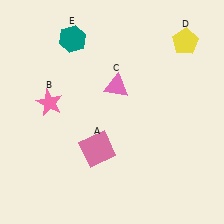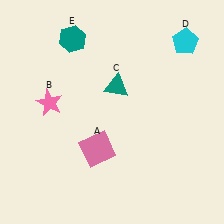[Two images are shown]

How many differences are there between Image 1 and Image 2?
There are 2 differences between the two images.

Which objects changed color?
C changed from pink to teal. D changed from yellow to cyan.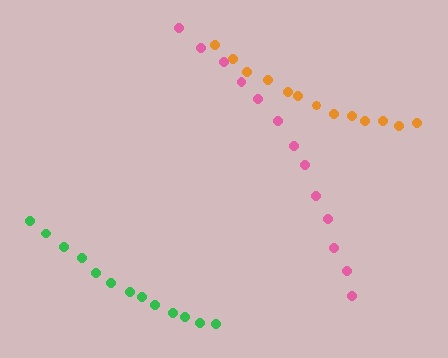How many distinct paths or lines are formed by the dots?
There are 3 distinct paths.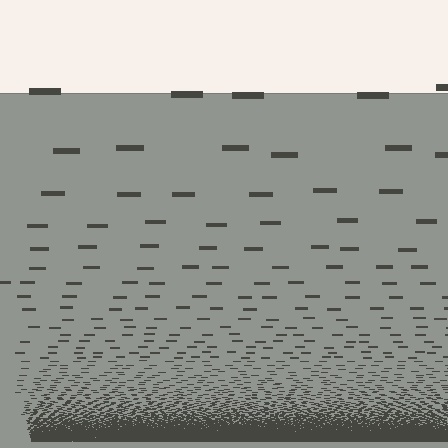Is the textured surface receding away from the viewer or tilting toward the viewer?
The surface appears to tilt toward the viewer. Texture elements get larger and sparser toward the top.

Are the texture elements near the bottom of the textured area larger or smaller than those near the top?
Smaller. The gradient is inverted — elements near the bottom are smaller and denser.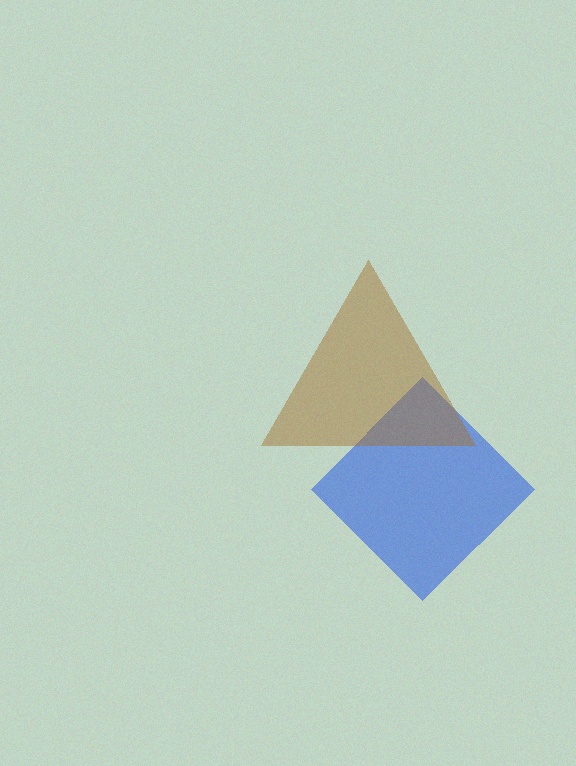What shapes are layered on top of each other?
The layered shapes are: a blue diamond, a brown triangle.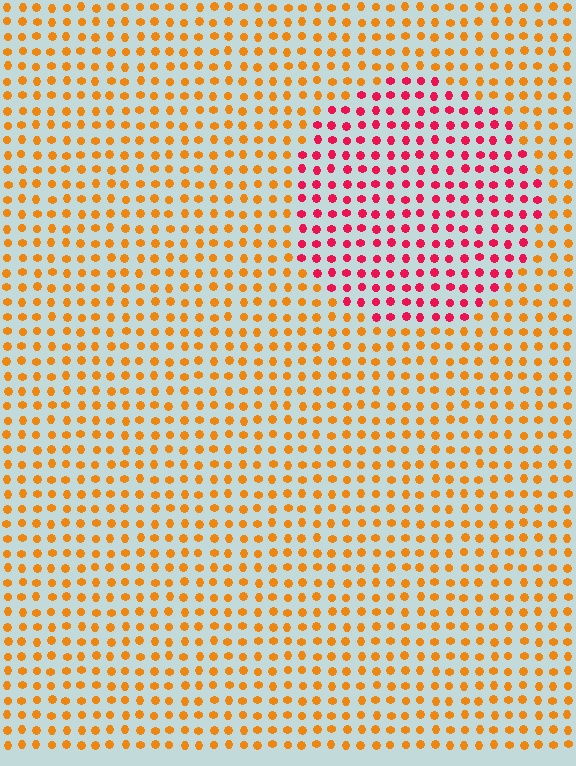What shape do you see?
I see a circle.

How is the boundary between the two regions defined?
The boundary is defined purely by a slight shift in hue (about 50 degrees). Spacing, size, and orientation are identical on both sides.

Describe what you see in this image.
The image is filled with small orange elements in a uniform arrangement. A circle-shaped region is visible where the elements are tinted to a slightly different hue, forming a subtle color boundary.